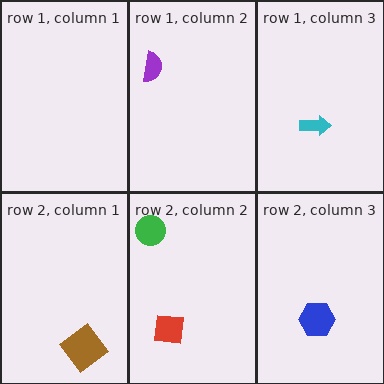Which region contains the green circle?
The row 2, column 2 region.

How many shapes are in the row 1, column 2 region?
1.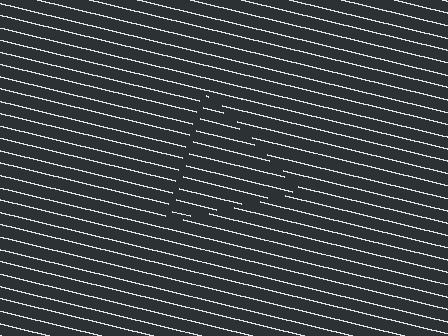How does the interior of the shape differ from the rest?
The interior of the shape contains the same grating, shifted by half a period — the contour is defined by the phase discontinuity where line-ends from the inner and outer gratings abut.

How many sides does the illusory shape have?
3 sides — the line-ends trace a triangle.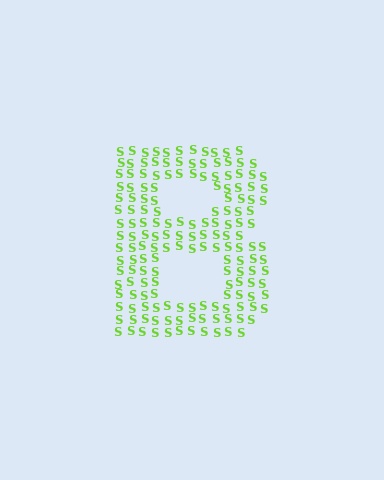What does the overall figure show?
The overall figure shows the letter B.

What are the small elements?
The small elements are letter S's.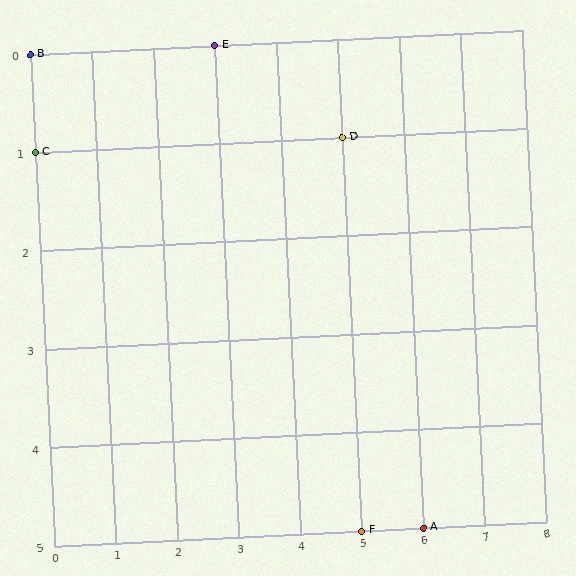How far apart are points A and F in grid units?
Points A and F are 1 column apart.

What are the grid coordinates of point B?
Point B is at grid coordinates (0, 0).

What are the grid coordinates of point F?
Point F is at grid coordinates (5, 5).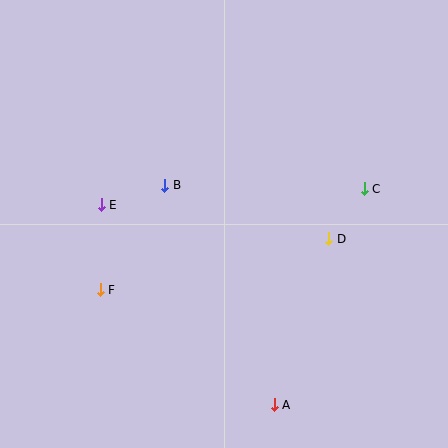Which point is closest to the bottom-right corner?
Point A is closest to the bottom-right corner.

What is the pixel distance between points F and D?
The distance between F and D is 234 pixels.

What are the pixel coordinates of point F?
Point F is at (100, 290).